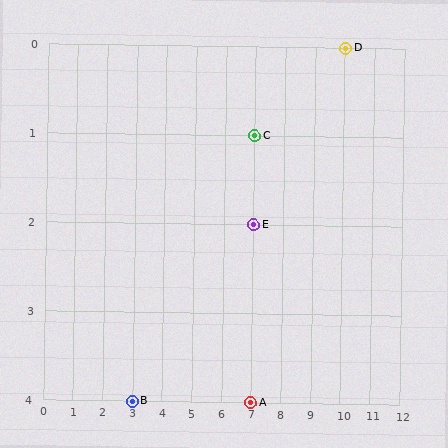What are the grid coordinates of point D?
Point D is at grid coordinates (10, 0).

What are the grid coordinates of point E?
Point E is at grid coordinates (7, 2).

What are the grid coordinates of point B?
Point B is at grid coordinates (3, 4).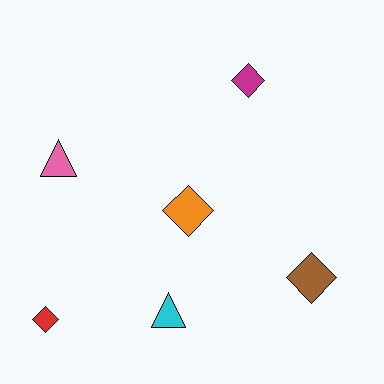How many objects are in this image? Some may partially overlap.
There are 6 objects.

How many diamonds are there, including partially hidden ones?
There are 4 diamonds.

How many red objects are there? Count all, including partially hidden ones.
There is 1 red object.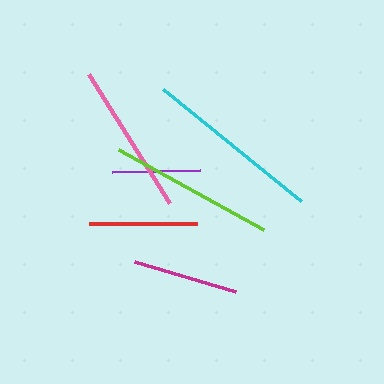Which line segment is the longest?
The cyan line is the longest at approximately 178 pixels.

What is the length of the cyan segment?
The cyan segment is approximately 178 pixels long.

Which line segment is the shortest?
The purple line is the shortest at approximately 88 pixels.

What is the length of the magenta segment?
The magenta segment is approximately 105 pixels long.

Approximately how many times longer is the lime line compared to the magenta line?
The lime line is approximately 1.6 times the length of the magenta line.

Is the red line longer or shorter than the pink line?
The pink line is longer than the red line.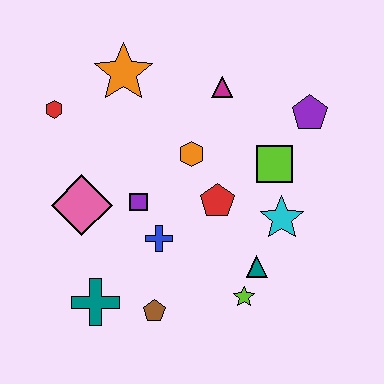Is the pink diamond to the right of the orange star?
No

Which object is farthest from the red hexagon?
The lime star is farthest from the red hexagon.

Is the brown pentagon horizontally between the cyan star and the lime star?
No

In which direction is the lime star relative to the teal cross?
The lime star is to the right of the teal cross.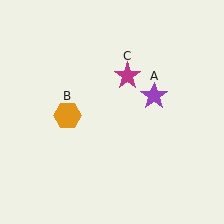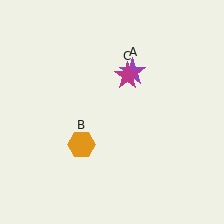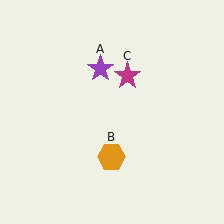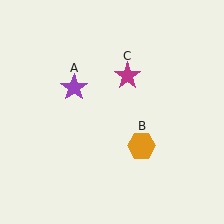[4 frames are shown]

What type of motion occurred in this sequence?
The purple star (object A), orange hexagon (object B) rotated counterclockwise around the center of the scene.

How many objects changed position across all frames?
2 objects changed position: purple star (object A), orange hexagon (object B).